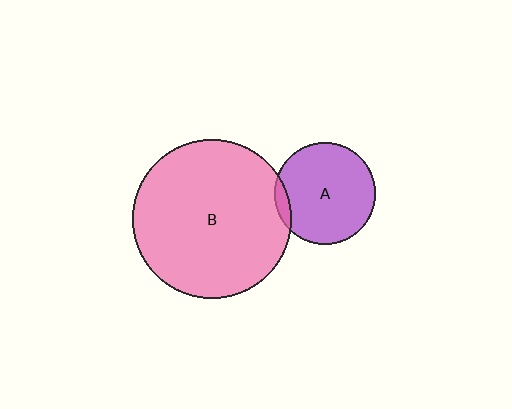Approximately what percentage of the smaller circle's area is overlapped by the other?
Approximately 5%.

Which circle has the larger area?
Circle B (pink).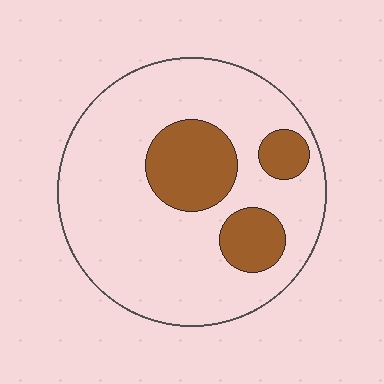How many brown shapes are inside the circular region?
3.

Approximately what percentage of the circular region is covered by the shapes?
Approximately 20%.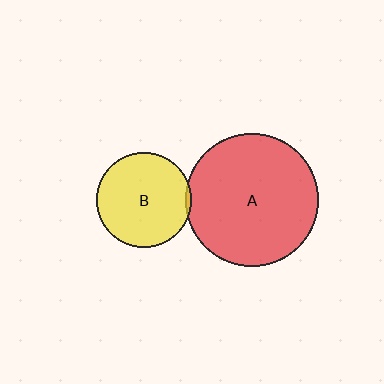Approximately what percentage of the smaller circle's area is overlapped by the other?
Approximately 5%.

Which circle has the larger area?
Circle A (red).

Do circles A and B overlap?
Yes.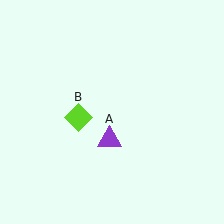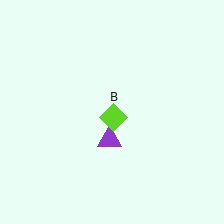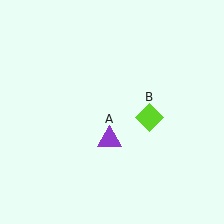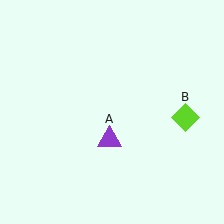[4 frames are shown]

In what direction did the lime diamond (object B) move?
The lime diamond (object B) moved right.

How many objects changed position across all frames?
1 object changed position: lime diamond (object B).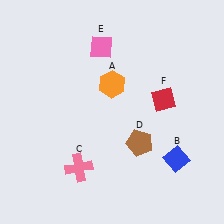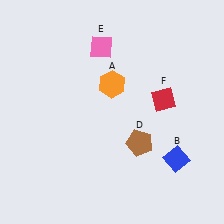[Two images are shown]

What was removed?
The pink cross (C) was removed in Image 2.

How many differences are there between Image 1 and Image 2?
There is 1 difference between the two images.